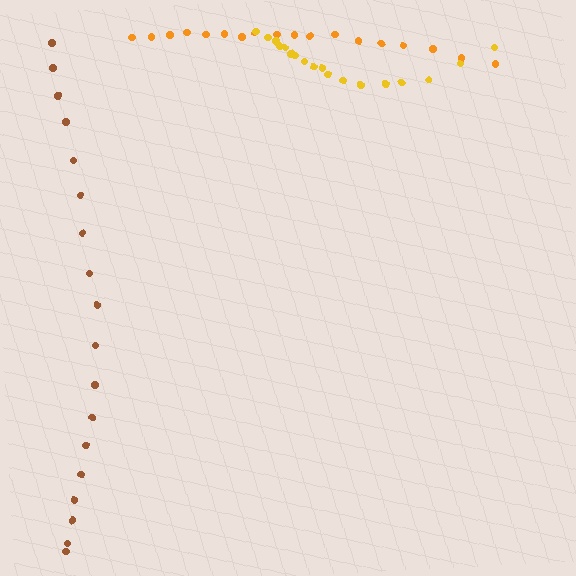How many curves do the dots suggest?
There are 3 distinct paths.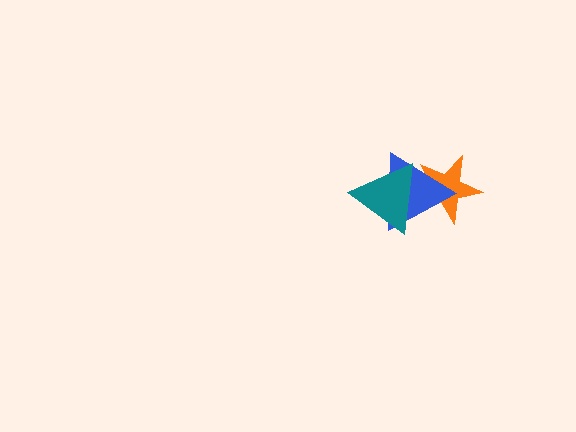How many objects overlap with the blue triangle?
2 objects overlap with the blue triangle.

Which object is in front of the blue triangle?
The teal triangle is in front of the blue triangle.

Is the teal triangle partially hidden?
No, no other shape covers it.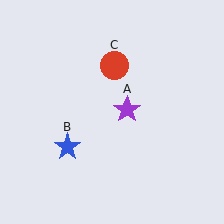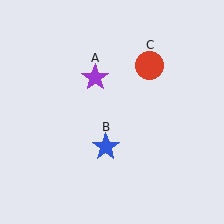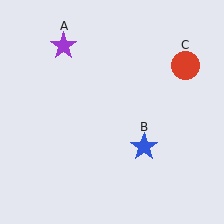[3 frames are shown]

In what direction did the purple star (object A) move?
The purple star (object A) moved up and to the left.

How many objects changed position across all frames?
3 objects changed position: purple star (object A), blue star (object B), red circle (object C).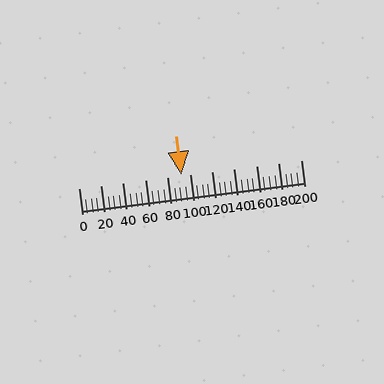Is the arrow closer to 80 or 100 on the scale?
The arrow is closer to 100.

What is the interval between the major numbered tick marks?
The major tick marks are spaced 20 units apart.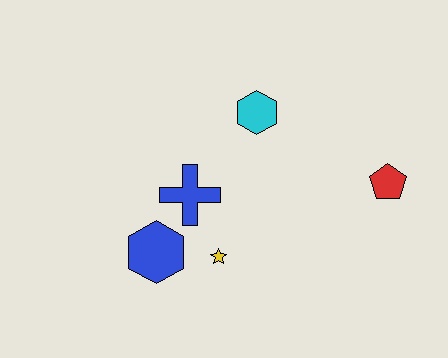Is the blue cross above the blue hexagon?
Yes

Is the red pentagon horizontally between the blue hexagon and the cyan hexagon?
No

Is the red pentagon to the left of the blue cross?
No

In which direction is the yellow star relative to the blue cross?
The yellow star is below the blue cross.